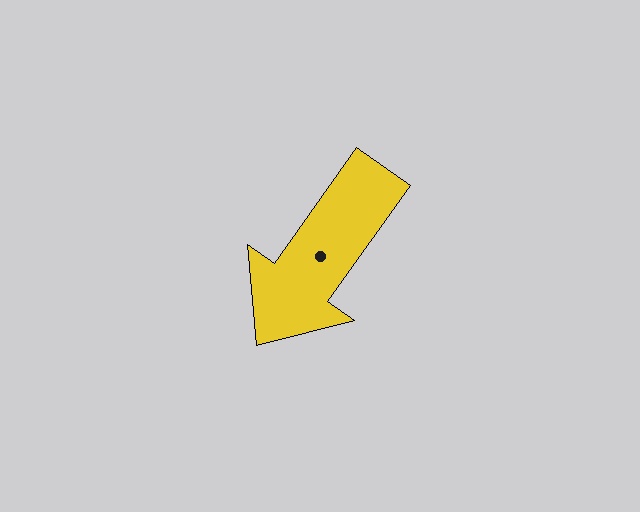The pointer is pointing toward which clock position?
Roughly 7 o'clock.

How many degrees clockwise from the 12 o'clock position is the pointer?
Approximately 215 degrees.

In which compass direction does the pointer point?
Southwest.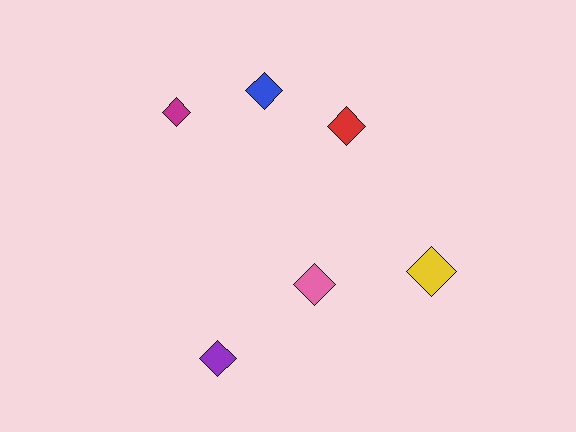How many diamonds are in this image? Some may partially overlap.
There are 6 diamonds.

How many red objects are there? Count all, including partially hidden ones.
There is 1 red object.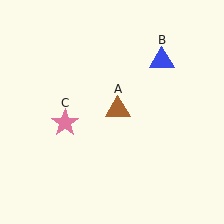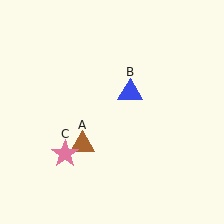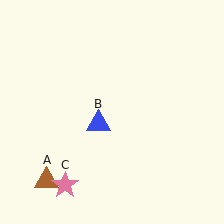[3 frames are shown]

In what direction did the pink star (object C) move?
The pink star (object C) moved down.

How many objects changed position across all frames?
3 objects changed position: brown triangle (object A), blue triangle (object B), pink star (object C).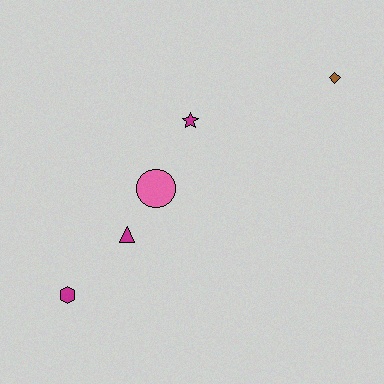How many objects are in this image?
There are 5 objects.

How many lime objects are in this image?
There are no lime objects.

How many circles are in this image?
There is 1 circle.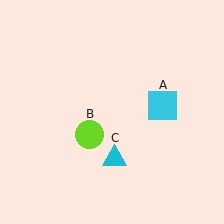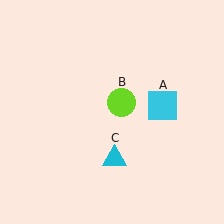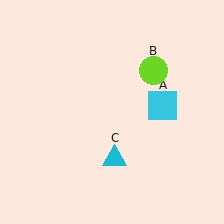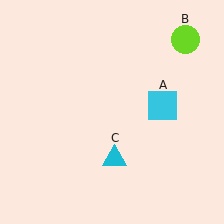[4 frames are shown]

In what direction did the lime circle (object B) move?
The lime circle (object B) moved up and to the right.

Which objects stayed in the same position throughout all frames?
Cyan square (object A) and cyan triangle (object C) remained stationary.